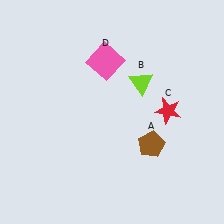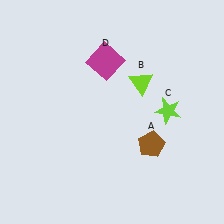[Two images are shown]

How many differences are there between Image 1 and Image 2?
There are 2 differences between the two images.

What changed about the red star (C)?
In Image 1, C is red. In Image 2, it changed to lime.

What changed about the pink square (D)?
In Image 1, D is pink. In Image 2, it changed to magenta.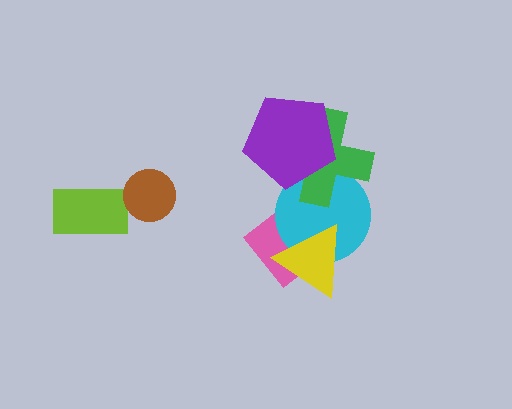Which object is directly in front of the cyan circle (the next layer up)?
The yellow triangle is directly in front of the cyan circle.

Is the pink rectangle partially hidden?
Yes, it is partially covered by another shape.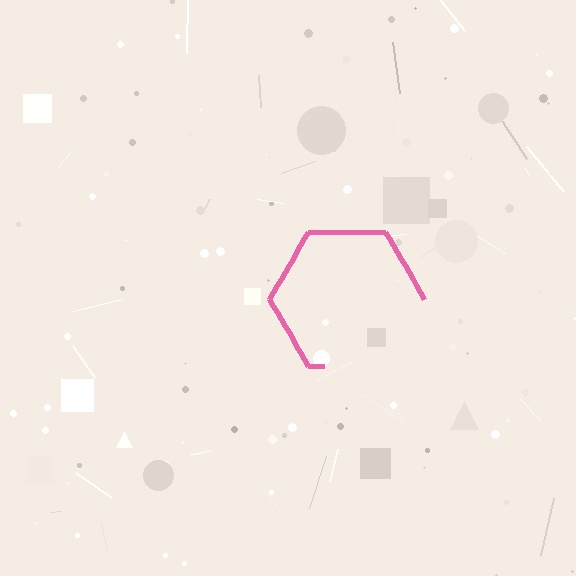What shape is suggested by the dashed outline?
The dashed outline suggests a hexagon.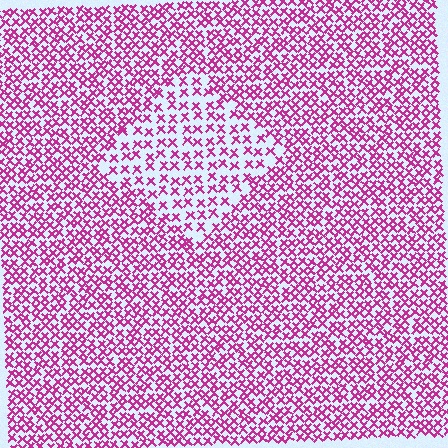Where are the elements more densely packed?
The elements are more densely packed outside the diamond boundary.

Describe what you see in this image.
The image contains small magenta elements arranged at two different densities. A diamond-shaped region is visible where the elements are less densely packed than the surrounding area.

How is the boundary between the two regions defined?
The boundary is defined by a change in element density (approximately 1.7x ratio). All elements are the same color, size, and shape.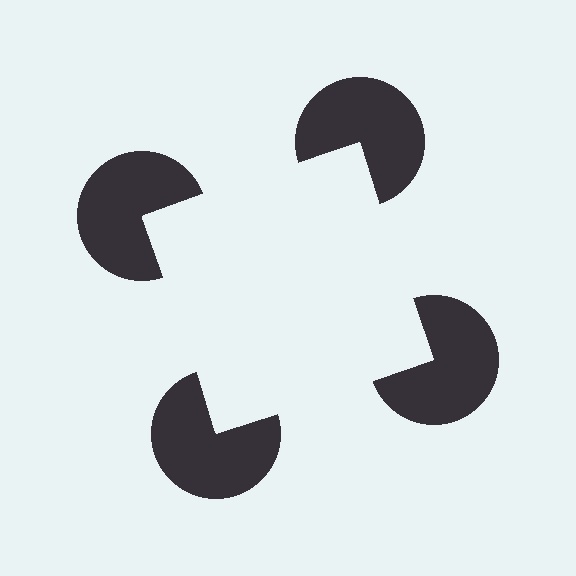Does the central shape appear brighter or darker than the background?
It typically appears slightly brighter than the background, even though no actual brightness change is drawn.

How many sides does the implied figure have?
4 sides.